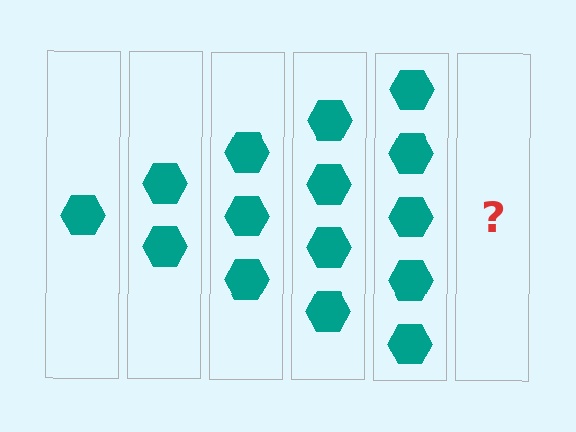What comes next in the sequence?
The next element should be 6 hexagons.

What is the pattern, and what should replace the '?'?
The pattern is that each step adds one more hexagon. The '?' should be 6 hexagons.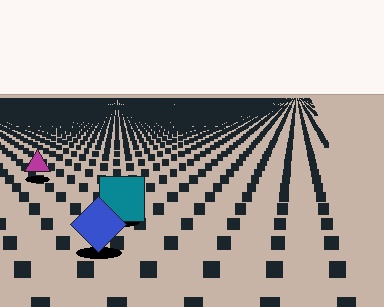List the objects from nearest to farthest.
From nearest to farthest: the blue diamond, the teal square, the magenta triangle.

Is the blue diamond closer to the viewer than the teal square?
Yes. The blue diamond is closer — you can tell from the texture gradient: the ground texture is coarser near it.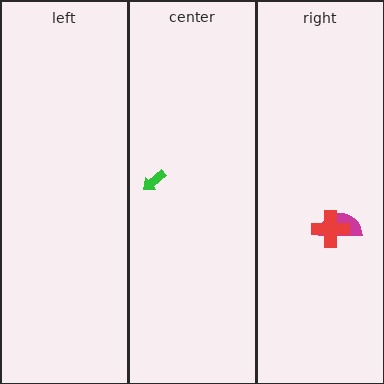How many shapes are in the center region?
1.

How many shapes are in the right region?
2.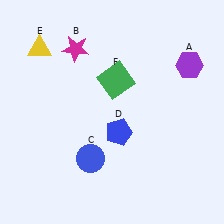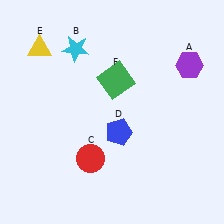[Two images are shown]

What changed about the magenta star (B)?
In Image 1, B is magenta. In Image 2, it changed to cyan.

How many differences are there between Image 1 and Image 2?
There are 2 differences between the two images.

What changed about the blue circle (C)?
In Image 1, C is blue. In Image 2, it changed to red.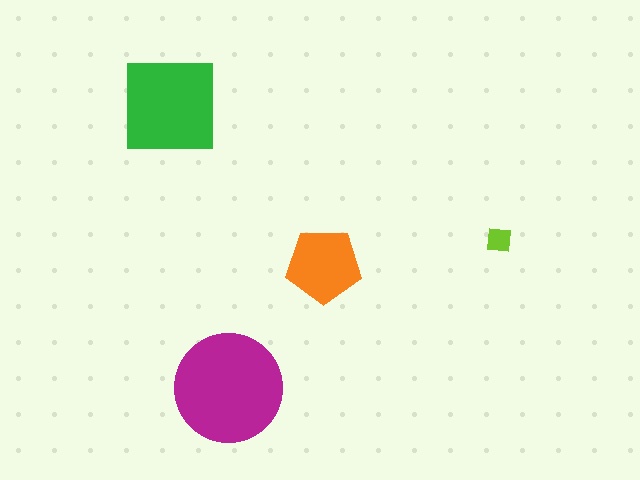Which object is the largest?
The magenta circle.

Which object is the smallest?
The lime square.